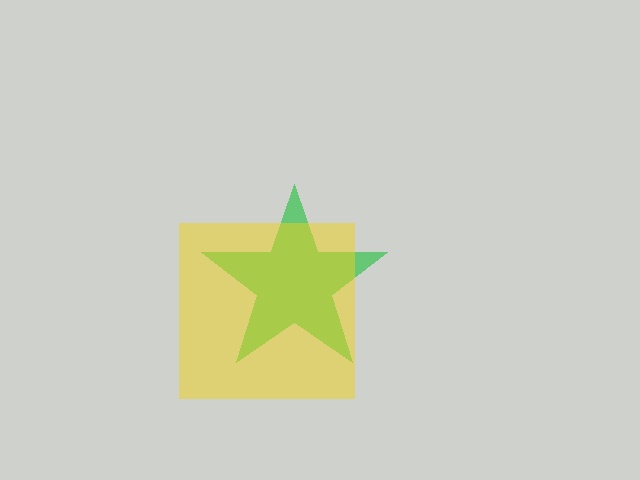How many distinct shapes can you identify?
There are 2 distinct shapes: a green star, a yellow square.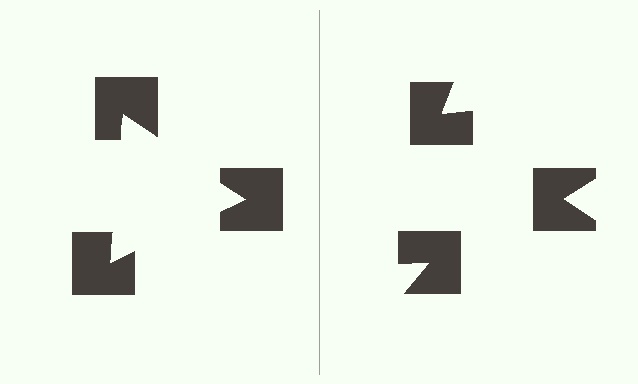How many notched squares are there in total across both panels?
6 — 3 on each side.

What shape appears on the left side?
An illusory triangle.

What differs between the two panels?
The notched squares are positioned identically on both sides; only the wedge orientations differ. On the left they align to a triangle; on the right they are misaligned.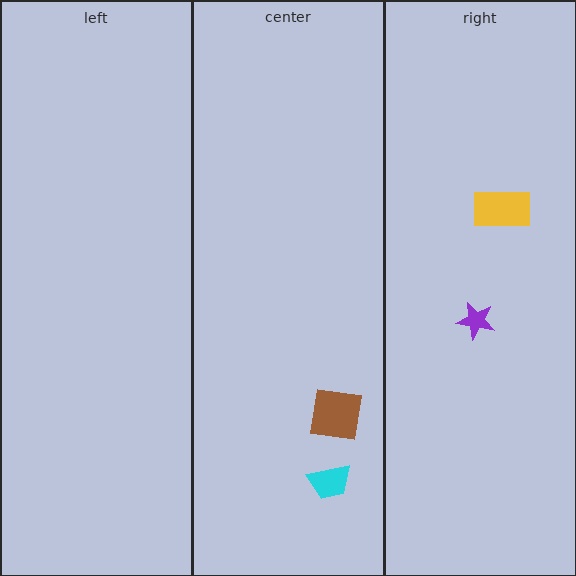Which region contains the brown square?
The center region.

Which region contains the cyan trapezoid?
The center region.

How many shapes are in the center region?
2.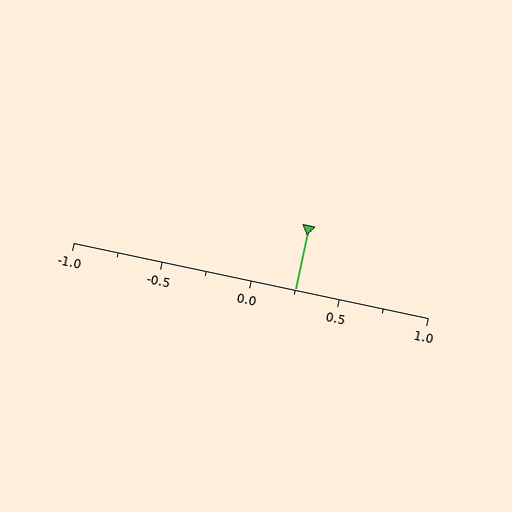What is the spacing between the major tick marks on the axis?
The major ticks are spaced 0.5 apart.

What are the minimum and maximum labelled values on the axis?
The axis runs from -1.0 to 1.0.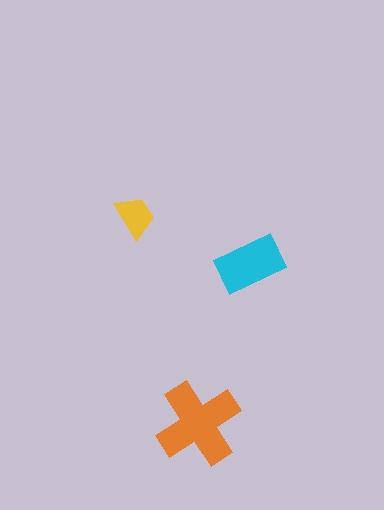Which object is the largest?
The orange cross.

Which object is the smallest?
The yellow trapezoid.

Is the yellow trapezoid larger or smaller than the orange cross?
Smaller.